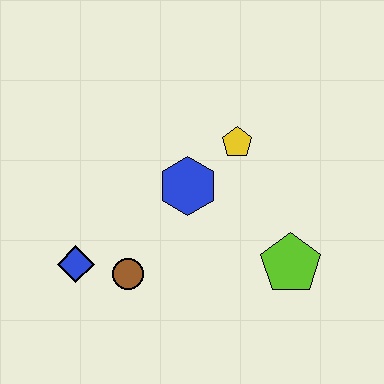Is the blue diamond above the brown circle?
Yes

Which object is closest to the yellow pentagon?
The blue hexagon is closest to the yellow pentagon.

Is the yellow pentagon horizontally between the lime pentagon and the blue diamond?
Yes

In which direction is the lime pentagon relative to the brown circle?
The lime pentagon is to the right of the brown circle.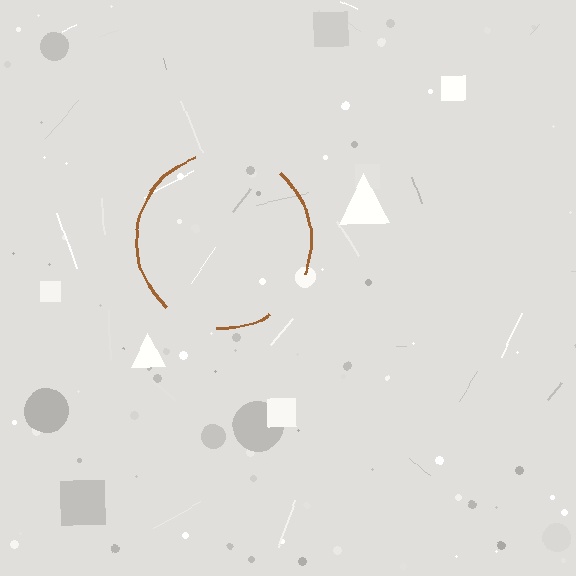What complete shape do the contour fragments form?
The contour fragments form a circle.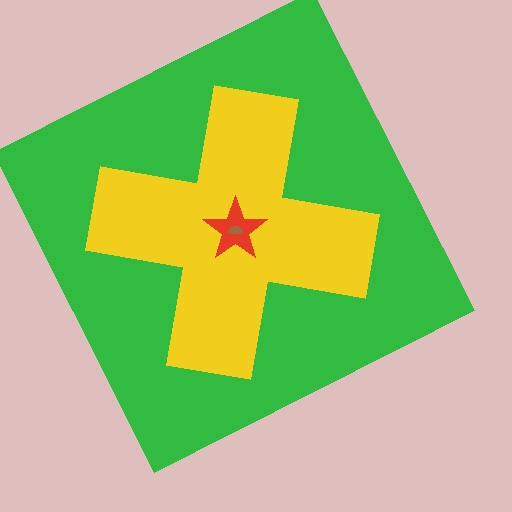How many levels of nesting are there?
4.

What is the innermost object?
The brown semicircle.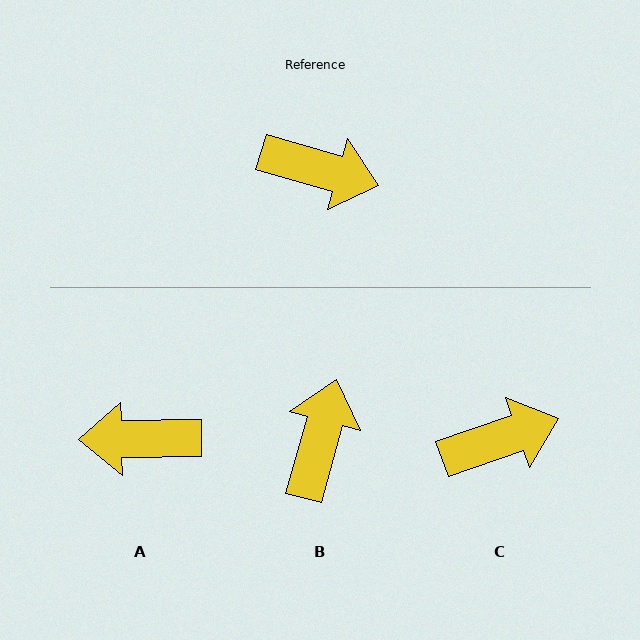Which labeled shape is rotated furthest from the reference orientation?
A, about 163 degrees away.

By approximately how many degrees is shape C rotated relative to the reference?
Approximately 35 degrees counter-clockwise.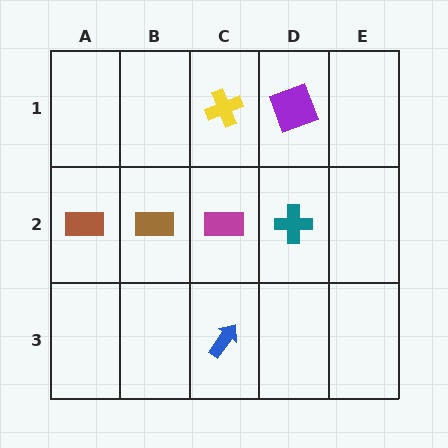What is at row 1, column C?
A yellow cross.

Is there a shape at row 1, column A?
No, that cell is empty.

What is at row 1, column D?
A purple square.